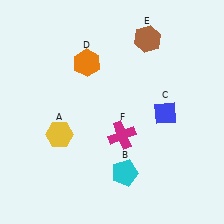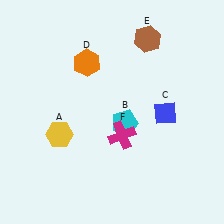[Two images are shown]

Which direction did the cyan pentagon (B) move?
The cyan pentagon (B) moved up.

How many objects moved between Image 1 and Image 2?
1 object moved between the two images.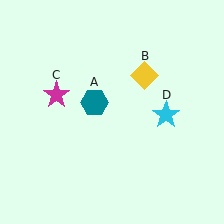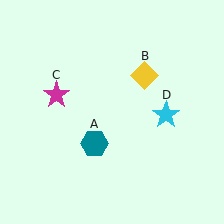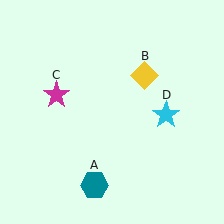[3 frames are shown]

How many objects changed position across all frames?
1 object changed position: teal hexagon (object A).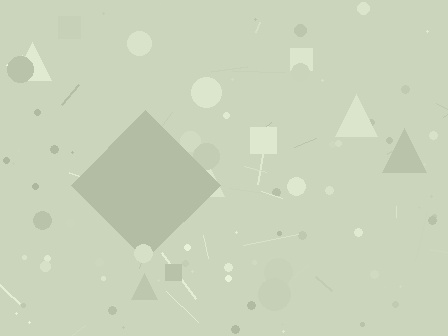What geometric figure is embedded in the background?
A diamond is embedded in the background.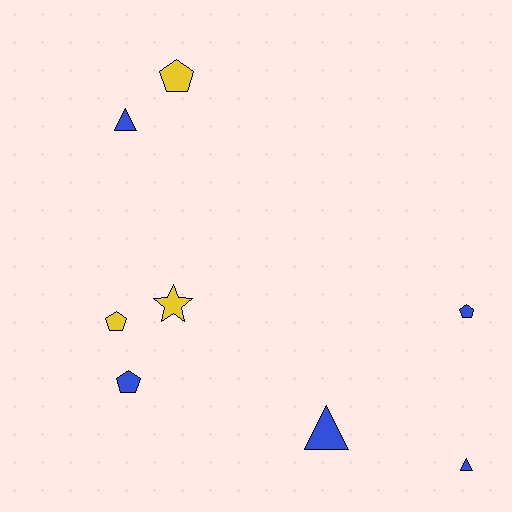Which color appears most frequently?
Blue, with 5 objects.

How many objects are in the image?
There are 8 objects.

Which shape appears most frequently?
Pentagon, with 4 objects.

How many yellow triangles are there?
There are no yellow triangles.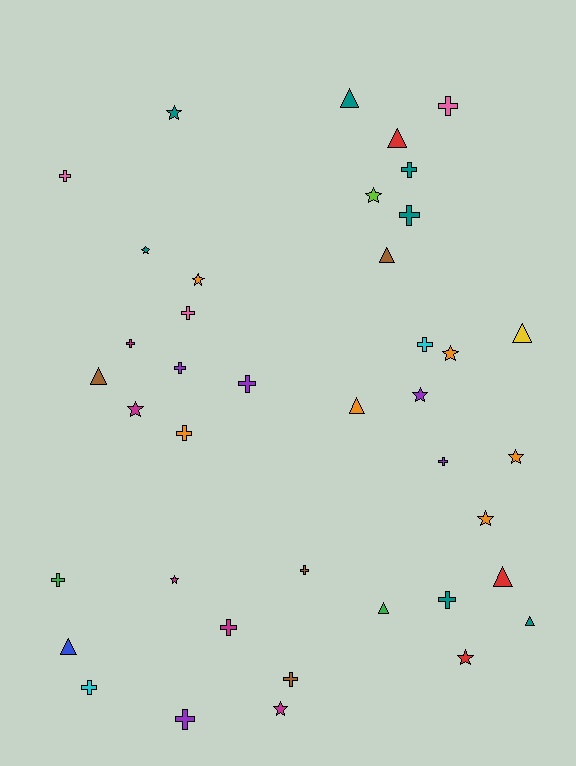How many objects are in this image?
There are 40 objects.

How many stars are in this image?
There are 12 stars.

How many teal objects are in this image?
There are 7 teal objects.